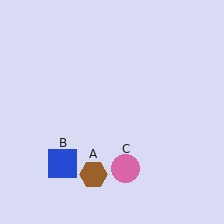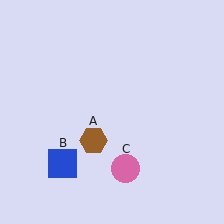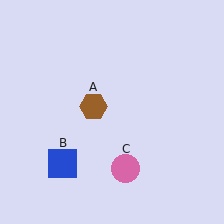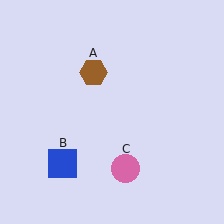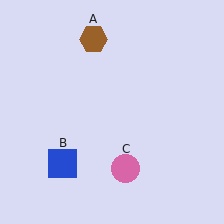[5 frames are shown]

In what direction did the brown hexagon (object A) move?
The brown hexagon (object A) moved up.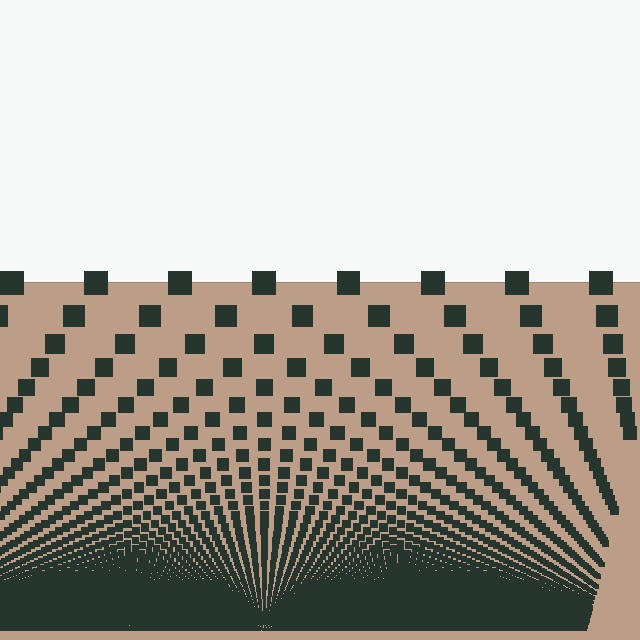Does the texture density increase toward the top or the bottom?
Density increases toward the bottom.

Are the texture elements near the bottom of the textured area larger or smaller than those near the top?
Smaller. The gradient is inverted — elements near the bottom are smaller and denser.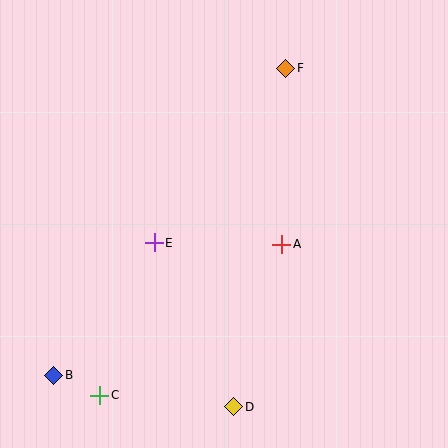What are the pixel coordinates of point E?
Point E is at (154, 243).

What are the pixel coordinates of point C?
Point C is at (100, 395).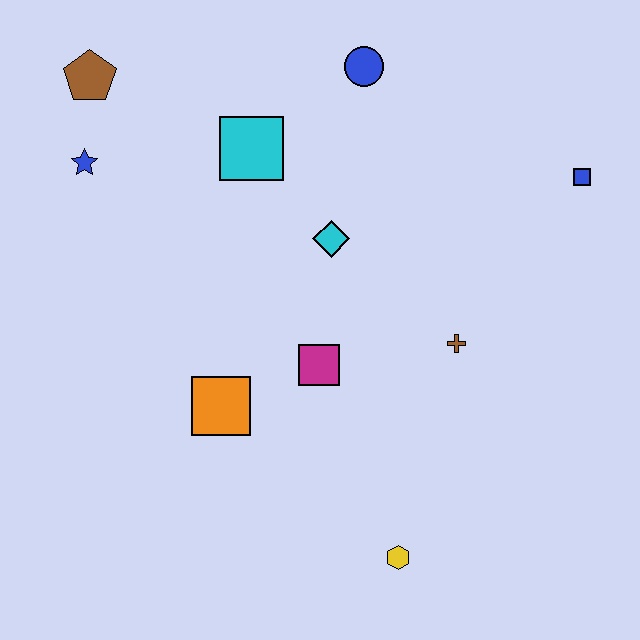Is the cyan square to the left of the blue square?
Yes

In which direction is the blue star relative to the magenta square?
The blue star is to the left of the magenta square.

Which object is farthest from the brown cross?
The brown pentagon is farthest from the brown cross.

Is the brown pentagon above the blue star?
Yes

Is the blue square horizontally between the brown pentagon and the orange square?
No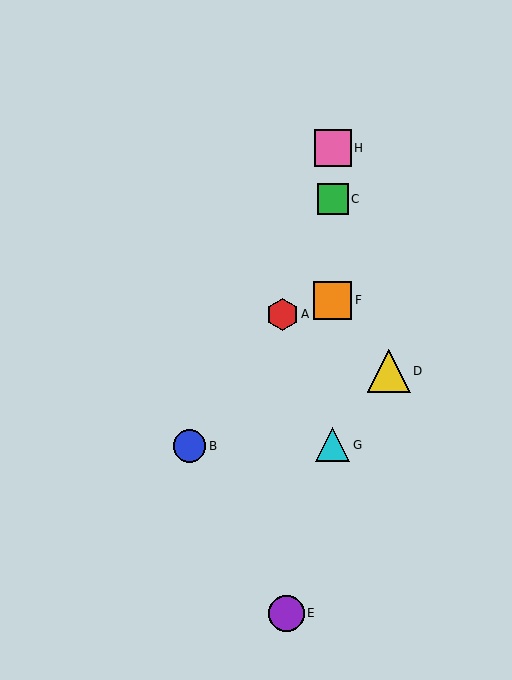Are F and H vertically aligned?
Yes, both are at x≈333.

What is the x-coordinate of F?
Object F is at x≈333.